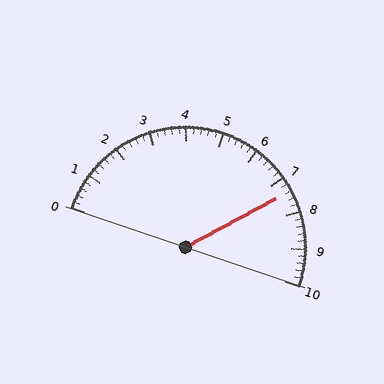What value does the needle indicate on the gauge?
The needle indicates approximately 7.4.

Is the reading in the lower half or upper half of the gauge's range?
The reading is in the upper half of the range (0 to 10).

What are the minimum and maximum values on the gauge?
The gauge ranges from 0 to 10.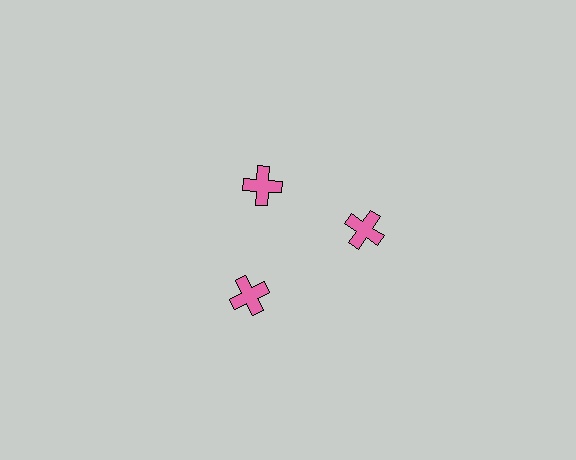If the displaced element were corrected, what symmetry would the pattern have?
It would have 3-fold rotational symmetry — the pattern would map onto itself every 120 degrees.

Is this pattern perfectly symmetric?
No. The 3 pink crosses are arranged in a ring, but one element near the 11 o'clock position is pulled inward toward the center, breaking the 3-fold rotational symmetry.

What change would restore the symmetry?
The symmetry would be restored by moving it outward, back onto the ring so that all 3 crosses sit at equal angles and equal distance from the center.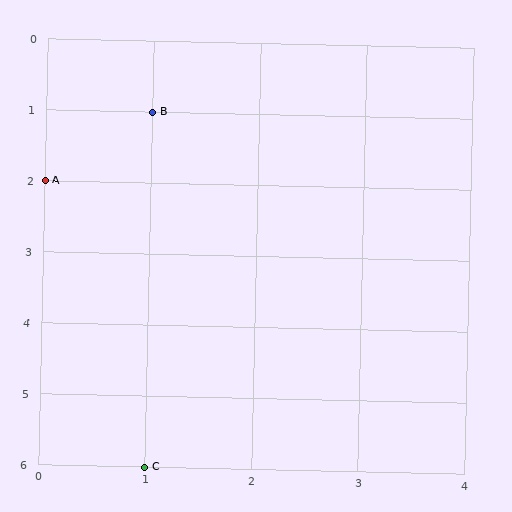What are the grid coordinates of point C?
Point C is at grid coordinates (1, 6).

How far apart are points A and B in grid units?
Points A and B are 1 column and 1 row apart (about 1.4 grid units diagonally).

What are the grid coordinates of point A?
Point A is at grid coordinates (0, 2).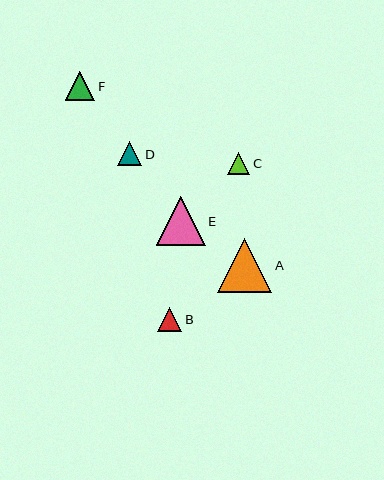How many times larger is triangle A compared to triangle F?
Triangle A is approximately 1.8 times the size of triangle F.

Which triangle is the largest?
Triangle A is the largest with a size of approximately 54 pixels.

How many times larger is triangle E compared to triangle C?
Triangle E is approximately 2.2 times the size of triangle C.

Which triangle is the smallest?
Triangle C is the smallest with a size of approximately 22 pixels.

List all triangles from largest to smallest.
From largest to smallest: A, E, F, D, B, C.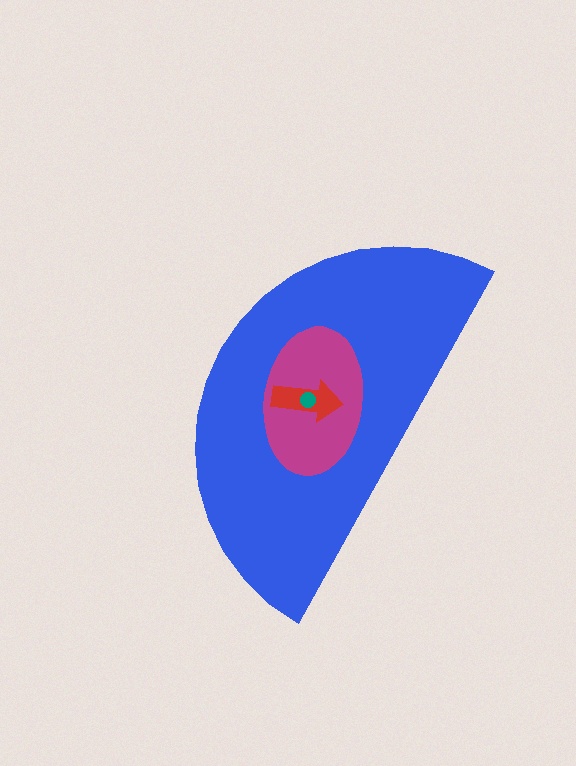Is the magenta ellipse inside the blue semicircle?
Yes.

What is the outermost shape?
The blue semicircle.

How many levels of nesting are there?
4.